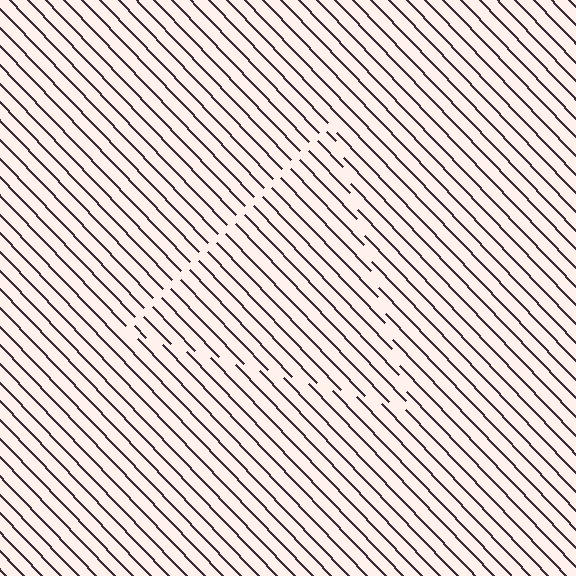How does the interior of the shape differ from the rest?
The interior of the shape contains the same grating, shifted by half a period — the contour is defined by the phase discontinuity where line-ends from the inner and outer gratings abut.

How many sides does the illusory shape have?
3 sides — the line-ends trace a triangle.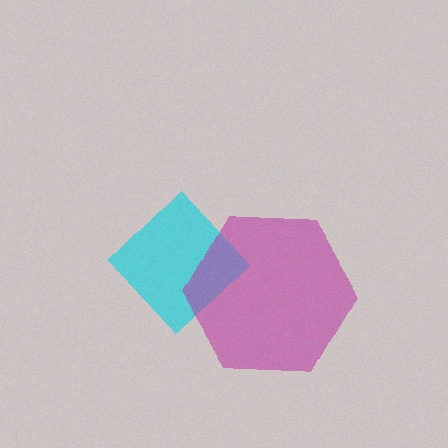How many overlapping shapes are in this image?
There are 2 overlapping shapes in the image.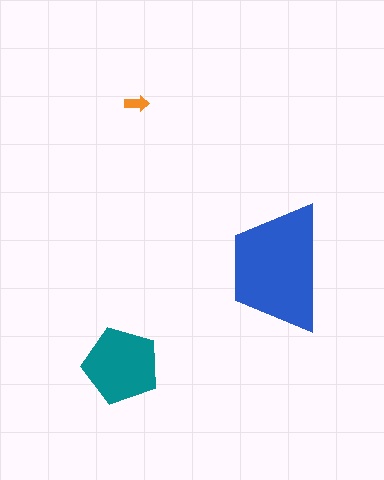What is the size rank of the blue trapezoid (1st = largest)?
1st.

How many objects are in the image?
There are 3 objects in the image.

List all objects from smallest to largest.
The orange arrow, the teal pentagon, the blue trapezoid.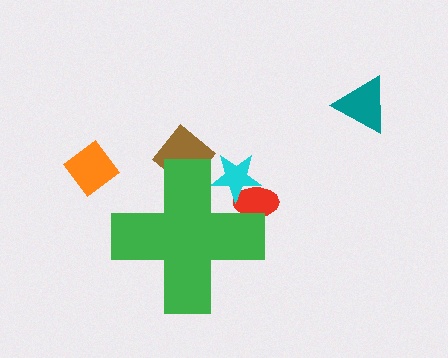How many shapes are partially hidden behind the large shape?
3 shapes are partially hidden.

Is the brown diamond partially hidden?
Yes, the brown diamond is partially hidden behind the green cross.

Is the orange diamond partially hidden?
No, the orange diamond is fully visible.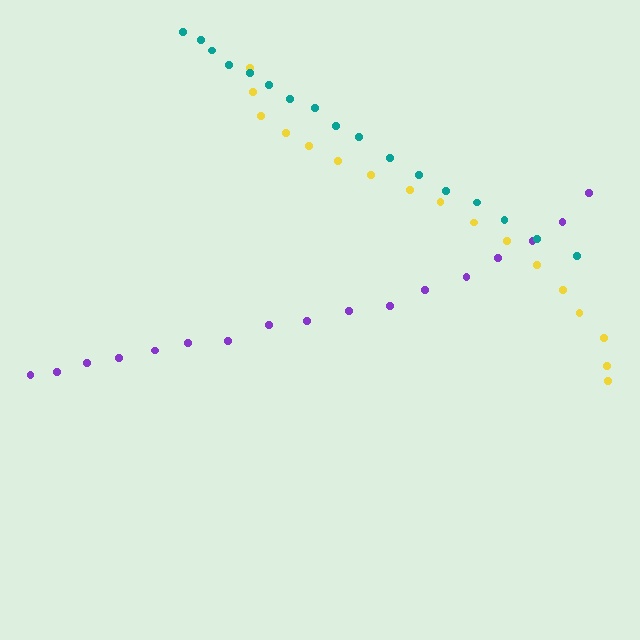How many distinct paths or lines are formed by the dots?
There are 3 distinct paths.